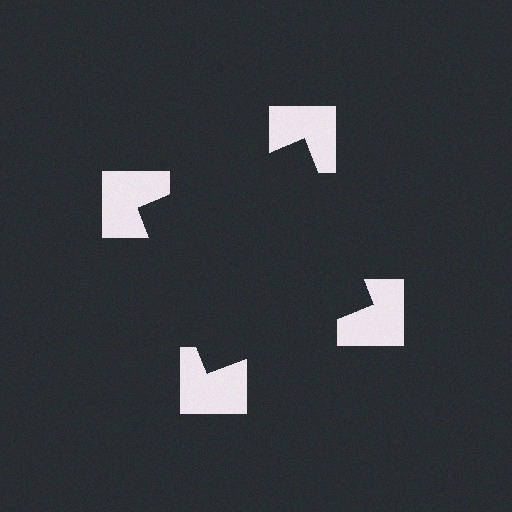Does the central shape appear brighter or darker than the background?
It typically appears slightly darker than the background, even though no actual brightness change is drawn.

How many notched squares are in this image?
There are 4 — one at each vertex of the illusory square.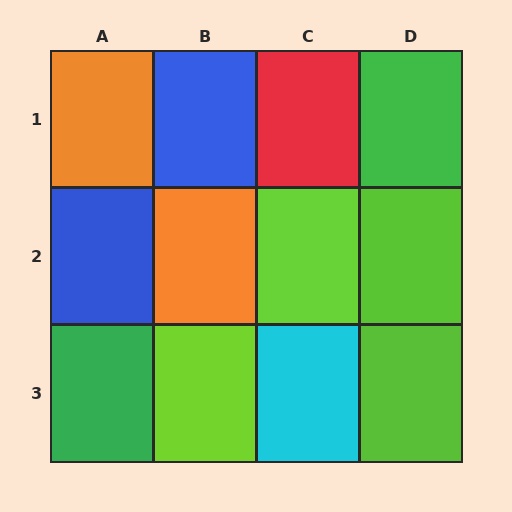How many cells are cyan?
1 cell is cyan.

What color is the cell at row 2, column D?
Lime.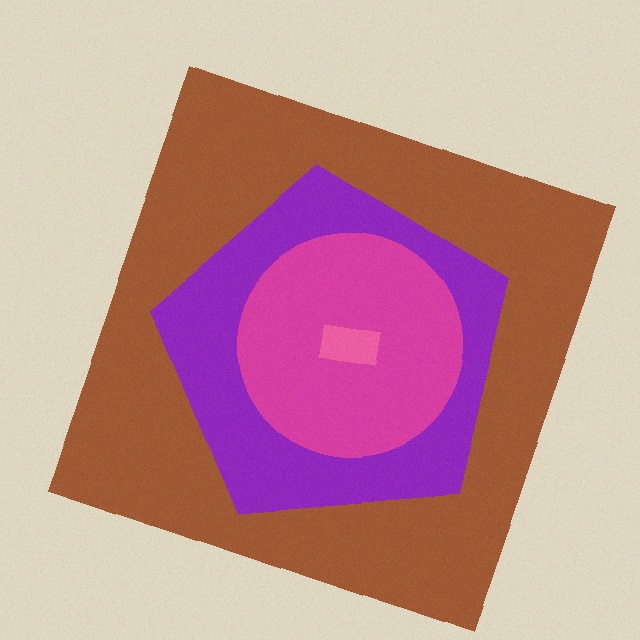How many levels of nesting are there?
4.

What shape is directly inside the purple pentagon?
The magenta circle.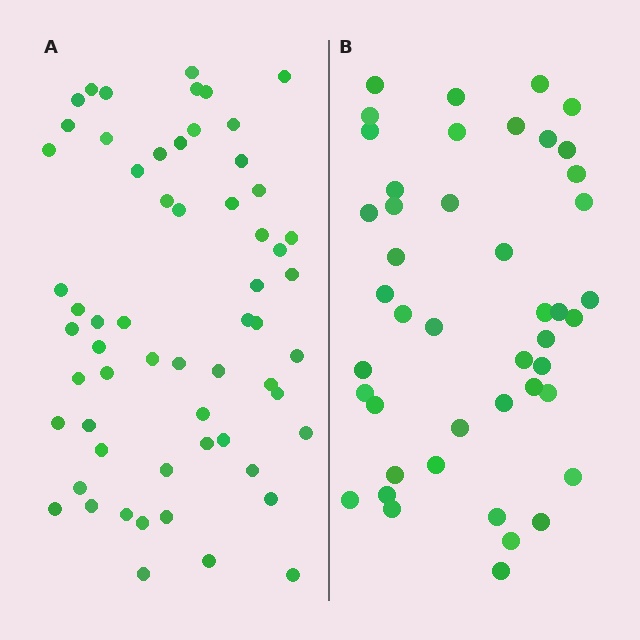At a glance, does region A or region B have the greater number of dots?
Region A (the left region) has more dots.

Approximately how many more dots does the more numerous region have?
Region A has approximately 15 more dots than region B.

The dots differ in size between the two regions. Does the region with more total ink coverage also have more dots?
No. Region B has more total ink coverage because its dots are larger, but region A actually contains more individual dots. Total area can be misleading — the number of items is what matters here.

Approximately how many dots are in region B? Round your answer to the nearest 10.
About 40 dots. (The exact count is 45, which rounds to 40.)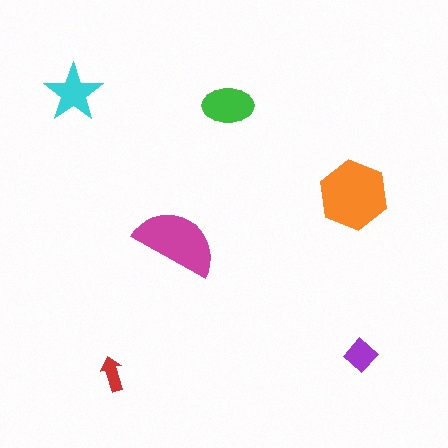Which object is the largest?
The orange hexagon.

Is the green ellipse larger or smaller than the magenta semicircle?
Smaller.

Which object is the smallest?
The red arrow.